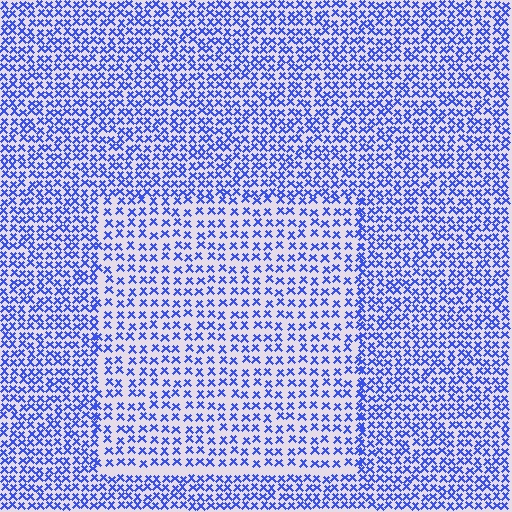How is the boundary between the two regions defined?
The boundary is defined by a change in element density (approximately 1.6x ratio). All elements are the same color, size, and shape.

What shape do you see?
I see a rectangle.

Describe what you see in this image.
The image contains small blue elements arranged at two different densities. A rectangle-shaped region is visible where the elements are less densely packed than the surrounding area.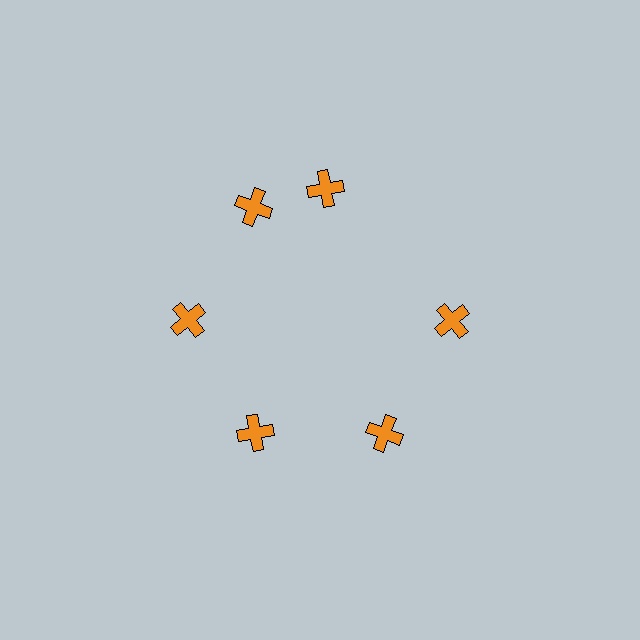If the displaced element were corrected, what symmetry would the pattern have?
It would have 6-fold rotational symmetry — the pattern would map onto itself every 60 degrees.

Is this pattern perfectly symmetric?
No. The 6 orange crosses are arranged in a ring, but one element near the 1 o'clock position is rotated out of alignment along the ring, breaking the 6-fold rotational symmetry.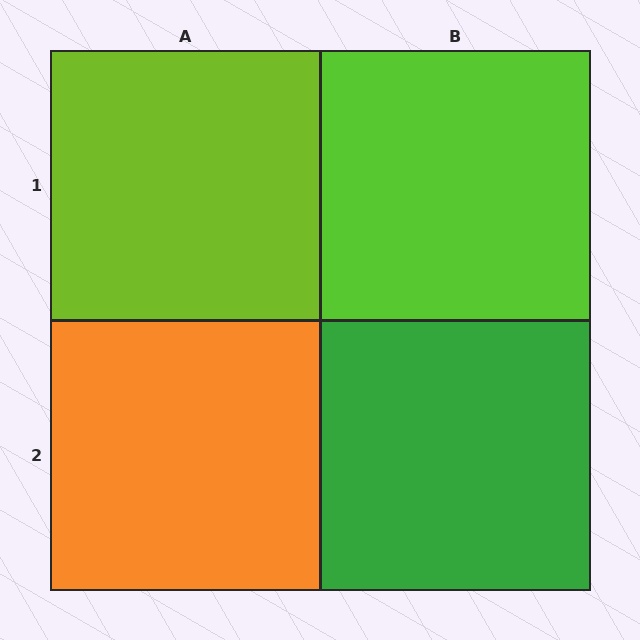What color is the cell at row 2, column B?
Green.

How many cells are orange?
1 cell is orange.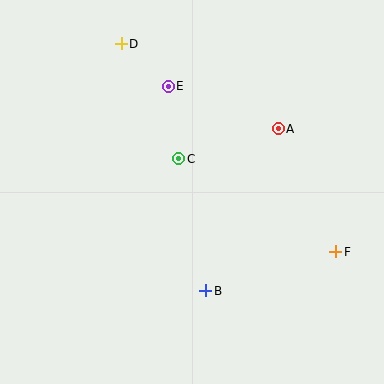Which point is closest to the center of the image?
Point C at (179, 159) is closest to the center.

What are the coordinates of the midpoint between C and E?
The midpoint between C and E is at (173, 123).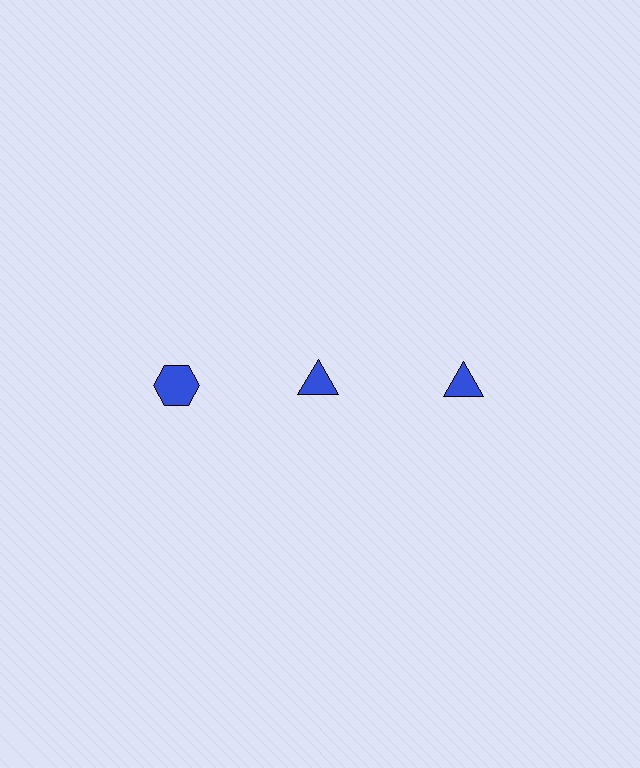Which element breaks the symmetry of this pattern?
The blue hexagon in the top row, leftmost column breaks the symmetry. All other shapes are blue triangles.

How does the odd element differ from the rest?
It has a different shape: hexagon instead of triangle.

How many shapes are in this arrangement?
There are 3 shapes arranged in a grid pattern.